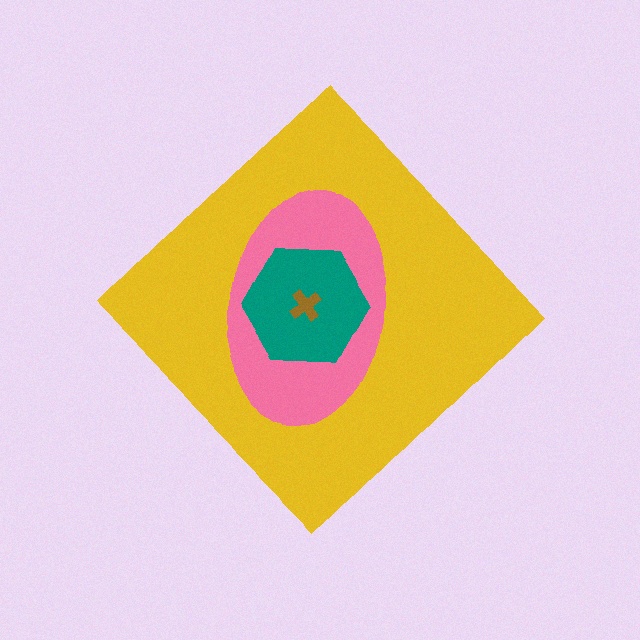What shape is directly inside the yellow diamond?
The pink ellipse.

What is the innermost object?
The brown cross.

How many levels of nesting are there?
4.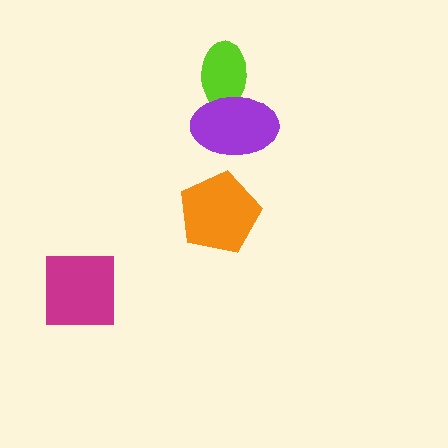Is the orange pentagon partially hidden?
No, no other shape covers it.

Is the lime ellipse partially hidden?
Yes, it is partially covered by another shape.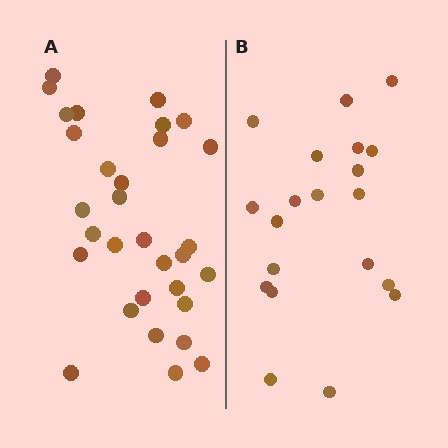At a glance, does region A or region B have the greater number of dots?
Region A (the left region) has more dots.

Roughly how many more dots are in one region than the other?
Region A has roughly 12 or so more dots than region B.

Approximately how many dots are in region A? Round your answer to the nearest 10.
About 30 dots. (The exact count is 31, which rounds to 30.)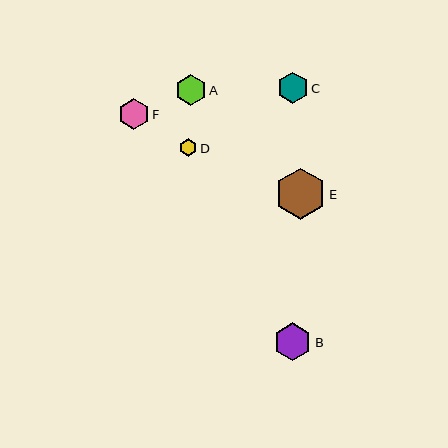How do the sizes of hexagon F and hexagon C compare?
Hexagon F and hexagon C are approximately the same size.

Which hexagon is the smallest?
Hexagon D is the smallest with a size of approximately 17 pixels.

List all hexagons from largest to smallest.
From largest to smallest: E, B, F, C, A, D.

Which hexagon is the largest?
Hexagon E is the largest with a size of approximately 51 pixels.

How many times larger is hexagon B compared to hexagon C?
Hexagon B is approximately 1.2 times the size of hexagon C.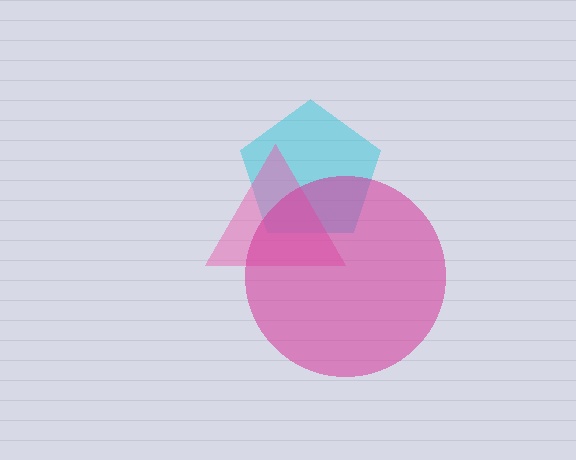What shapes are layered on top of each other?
The layered shapes are: a cyan pentagon, a pink triangle, a magenta circle.